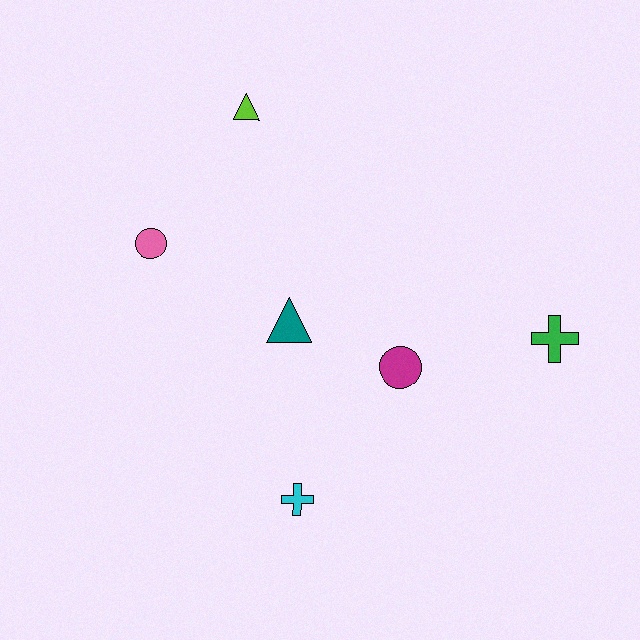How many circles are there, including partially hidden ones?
There are 2 circles.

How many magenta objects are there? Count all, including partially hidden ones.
There is 1 magenta object.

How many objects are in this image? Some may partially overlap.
There are 6 objects.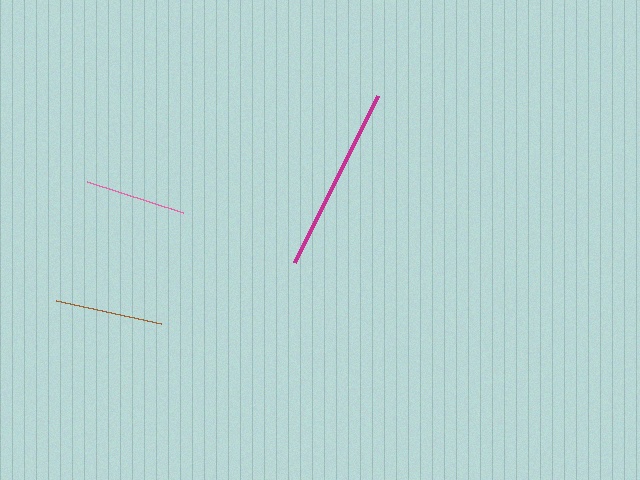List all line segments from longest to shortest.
From longest to shortest: magenta, brown, pink.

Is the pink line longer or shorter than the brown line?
The brown line is longer than the pink line.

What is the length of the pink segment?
The pink segment is approximately 101 pixels long.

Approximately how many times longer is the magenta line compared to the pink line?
The magenta line is approximately 1.9 times the length of the pink line.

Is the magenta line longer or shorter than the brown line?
The magenta line is longer than the brown line.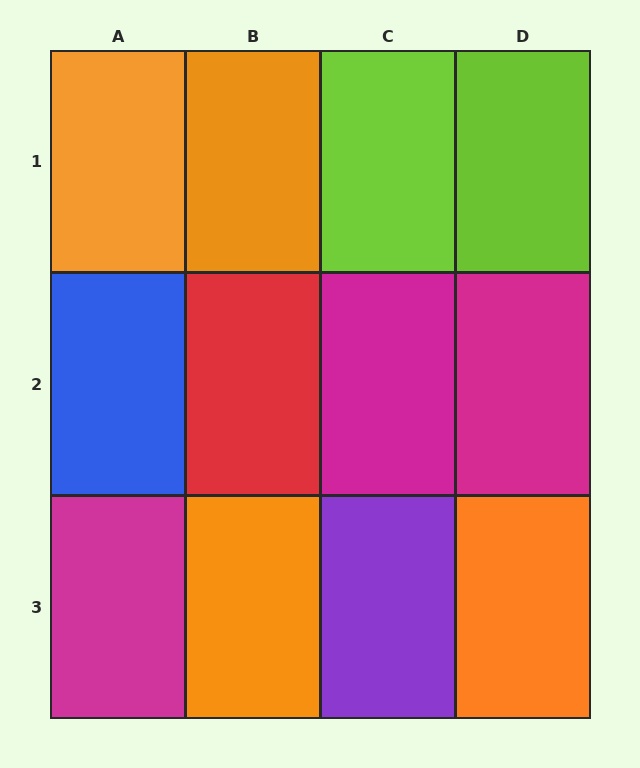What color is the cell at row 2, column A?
Blue.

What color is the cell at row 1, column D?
Lime.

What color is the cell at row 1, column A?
Orange.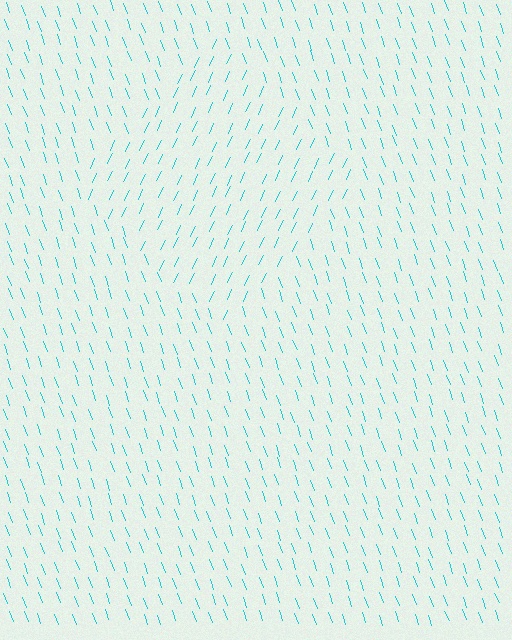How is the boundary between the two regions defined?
The boundary is defined purely by a change in line orientation (approximately 45 degrees difference). All lines are the same color and thickness.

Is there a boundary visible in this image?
Yes, there is a texture boundary formed by a change in line orientation.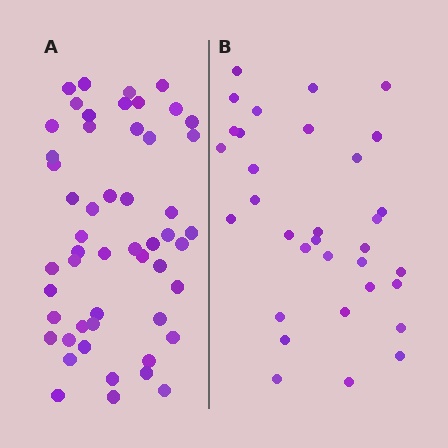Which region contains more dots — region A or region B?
Region A (the left region) has more dots.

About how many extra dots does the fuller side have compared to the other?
Region A has approximately 20 more dots than region B.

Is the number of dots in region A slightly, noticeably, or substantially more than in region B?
Region A has substantially more. The ratio is roughly 1.6 to 1.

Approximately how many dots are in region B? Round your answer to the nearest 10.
About 30 dots. (The exact count is 33, which rounds to 30.)